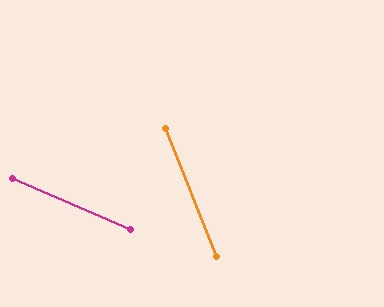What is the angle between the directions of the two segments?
Approximately 45 degrees.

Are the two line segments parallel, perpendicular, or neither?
Neither parallel nor perpendicular — they differ by about 45°.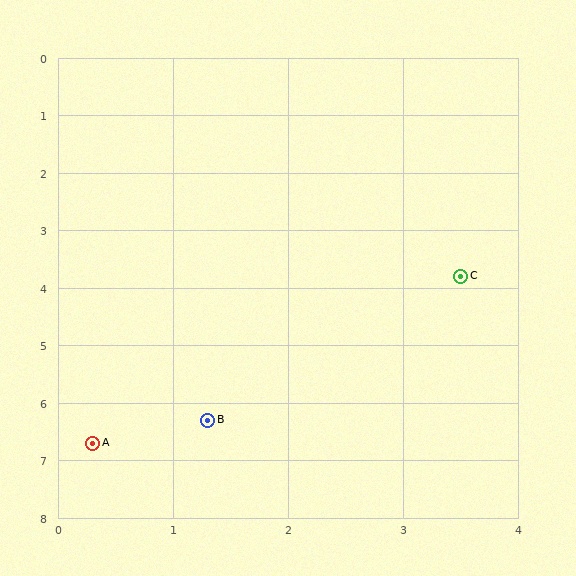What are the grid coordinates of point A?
Point A is at approximately (0.3, 6.7).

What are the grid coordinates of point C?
Point C is at approximately (3.5, 3.8).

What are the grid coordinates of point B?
Point B is at approximately (1.3, 6.3).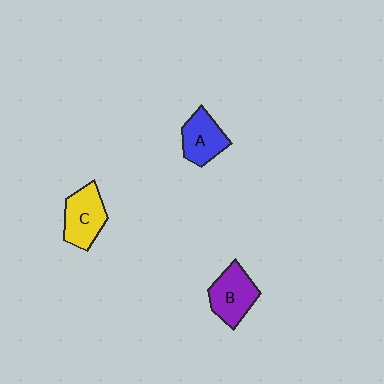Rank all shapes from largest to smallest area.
From largest to smallest: C (yellow), B (purple), A (blue).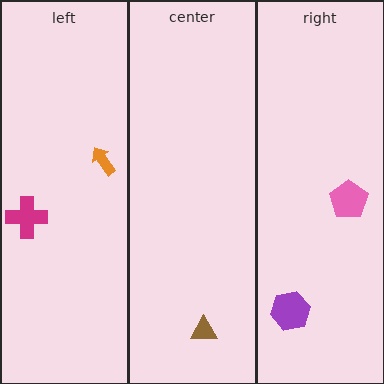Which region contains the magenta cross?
The left region.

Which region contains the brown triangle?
The center region.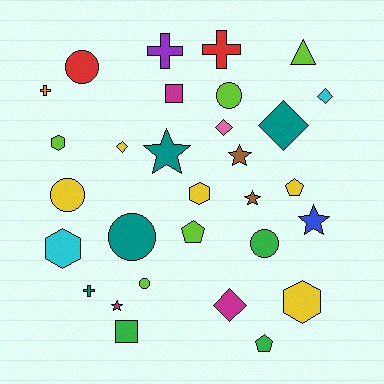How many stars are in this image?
There are 5 stars.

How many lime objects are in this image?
There are 5 lime objects.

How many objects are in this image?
There are 30 objects.